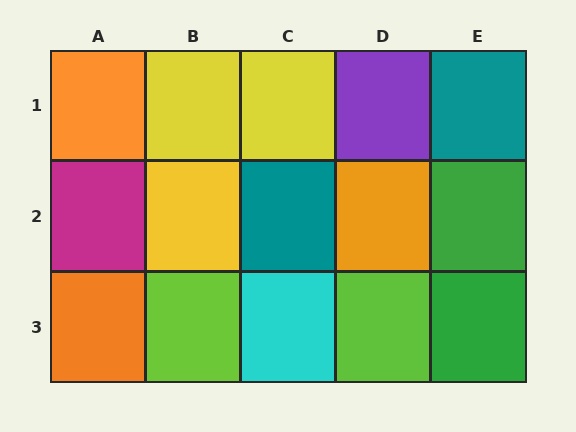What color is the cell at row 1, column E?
Teal.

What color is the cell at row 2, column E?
Green.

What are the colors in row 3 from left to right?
Orange, lime, cyan, lime, green.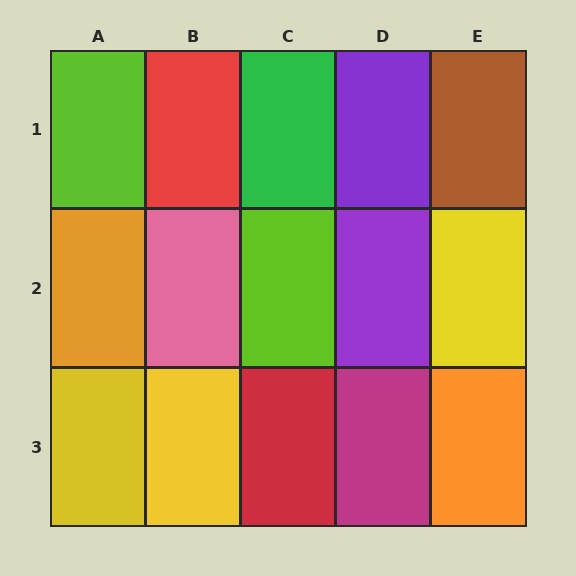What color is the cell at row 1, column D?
Purple.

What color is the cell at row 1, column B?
Red.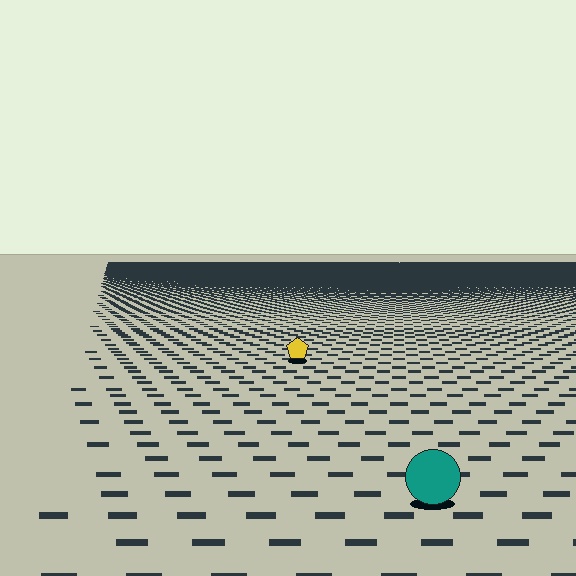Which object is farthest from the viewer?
The yellow pentagon is farthest from the viewer. It appears smaller and the ground texture around it is denser.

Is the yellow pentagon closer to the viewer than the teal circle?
No. The teal circle is closer — you can tell from the texture gradient: the ground texture is coarser near it.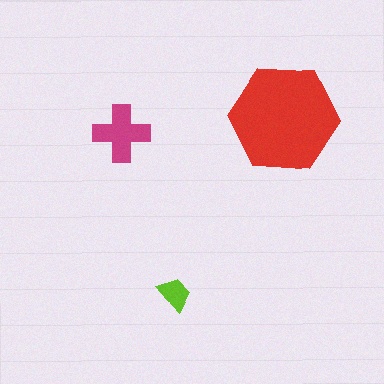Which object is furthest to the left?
The magenta cross is leftmost.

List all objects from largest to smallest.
The red hexagon, the magenta cross, the lime trapezoid.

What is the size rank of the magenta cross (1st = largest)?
2nd.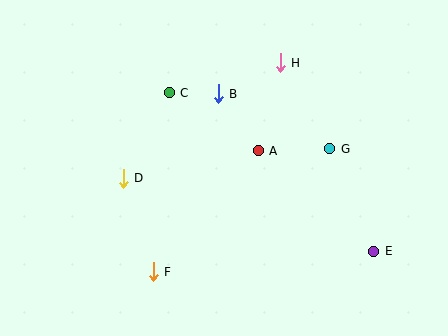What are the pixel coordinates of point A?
Point A is at (258, 151).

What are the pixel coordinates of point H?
Point H is at (280, 63).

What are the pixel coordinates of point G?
Point G is at (330, 149).